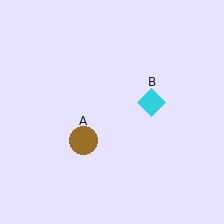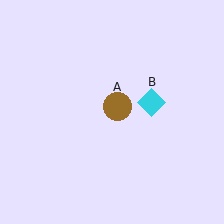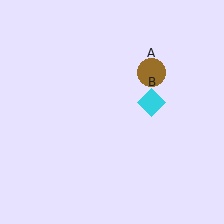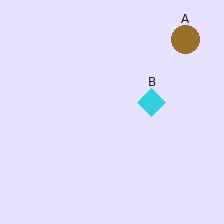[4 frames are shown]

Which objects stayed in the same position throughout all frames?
Cyan diamond (object B) remained stationary.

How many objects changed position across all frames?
1 object changed position: brown circle (object A).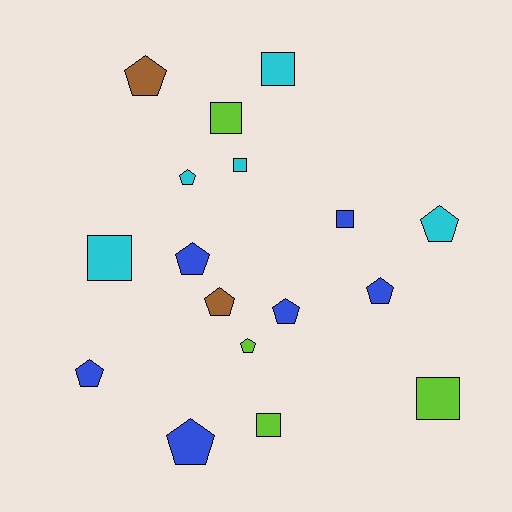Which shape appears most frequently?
Pentagon, with 10 objects.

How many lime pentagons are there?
There is 1 lime pentagon.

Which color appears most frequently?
Blue, with 6 objects.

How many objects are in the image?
There are 17 objects.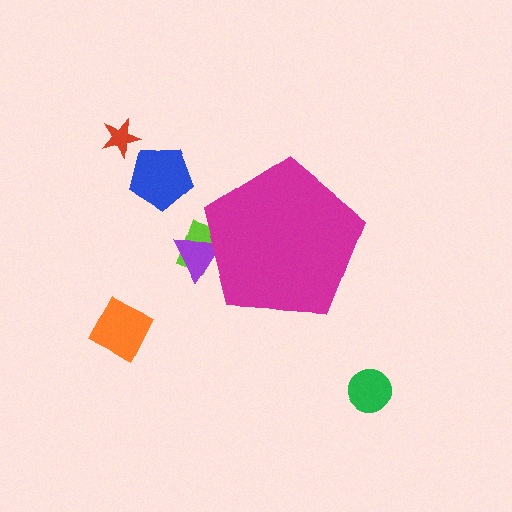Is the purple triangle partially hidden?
Yes, the purple triangle is partially hidden behind the magenta pentagon.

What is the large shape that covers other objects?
A magenta pentagon.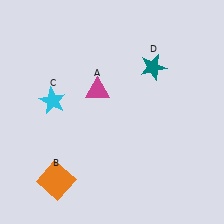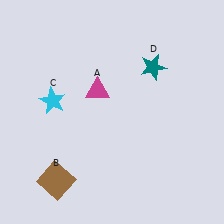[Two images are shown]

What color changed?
The square (B) changed from orange in Image 1 to brown in Image 2.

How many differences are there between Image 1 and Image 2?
There is 1 difference between the two images.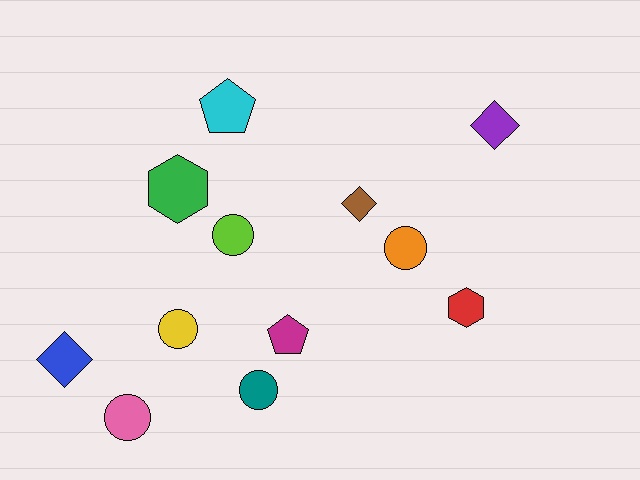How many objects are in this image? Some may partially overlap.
There are 12 objects.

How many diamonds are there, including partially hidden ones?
There are 3 diamonds.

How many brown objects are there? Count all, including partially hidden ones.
There is 1 brown object.